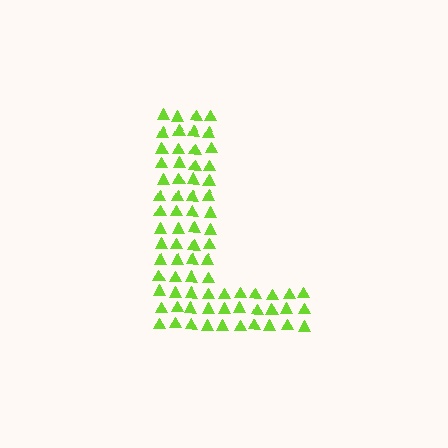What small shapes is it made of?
It is made of small triangles.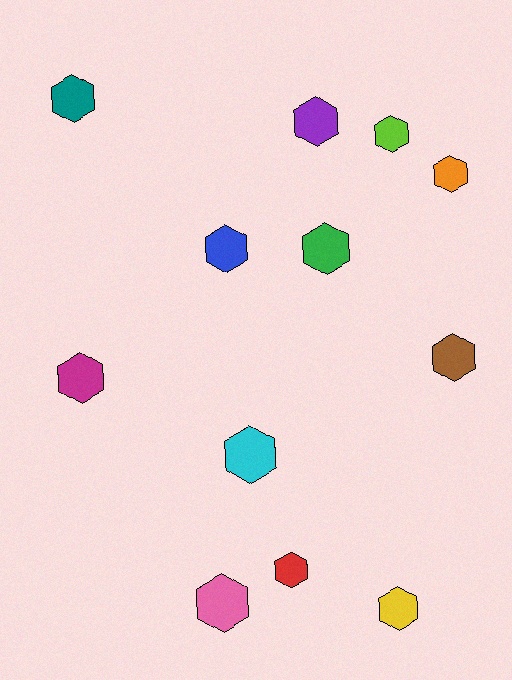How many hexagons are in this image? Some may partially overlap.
There are 12 hexagons.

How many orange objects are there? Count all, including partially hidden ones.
There is 1 orange object.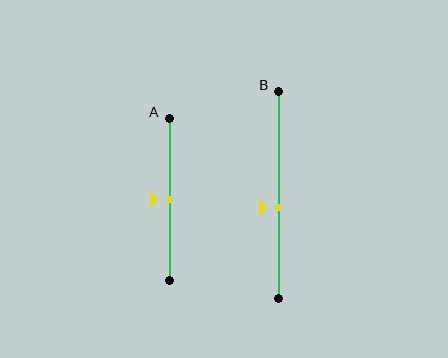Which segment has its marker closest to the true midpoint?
Segment A has its marker closest to the true midpoint.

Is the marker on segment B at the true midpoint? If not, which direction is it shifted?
No, the marker on segment B is shifted downward by about 6% of the segment length.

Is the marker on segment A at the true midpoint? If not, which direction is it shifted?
Yes, the marker on segment A is at the true midpoint.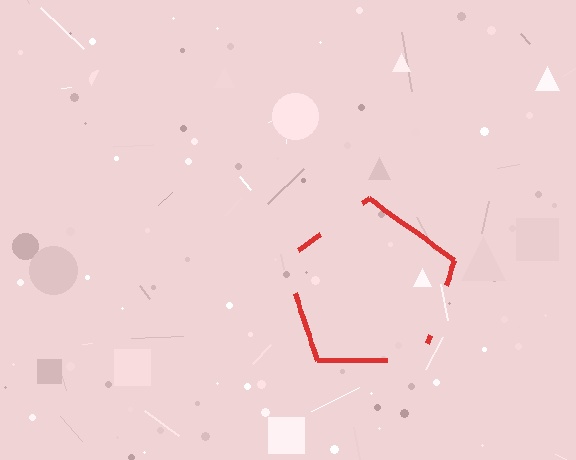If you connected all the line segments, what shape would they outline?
They would outline a pentagon.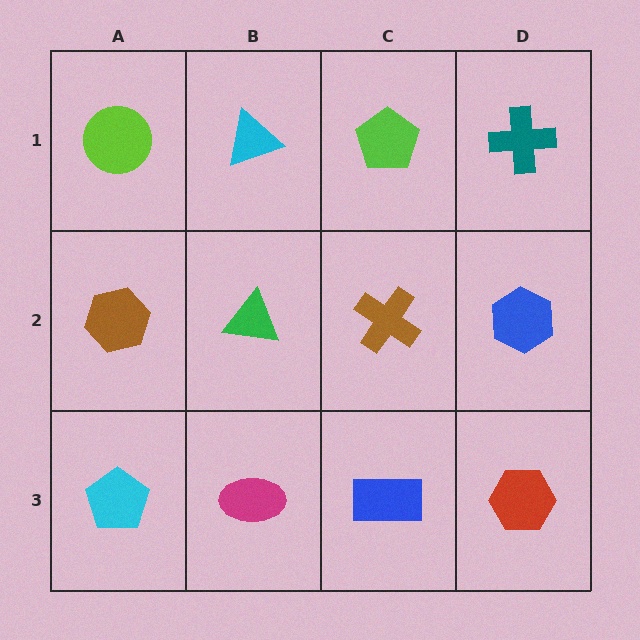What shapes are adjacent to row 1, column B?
A green triangle (row 2, column B), a lime circle (row 1, column A), a lime pentagon (row 1, column C).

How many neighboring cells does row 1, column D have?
2.